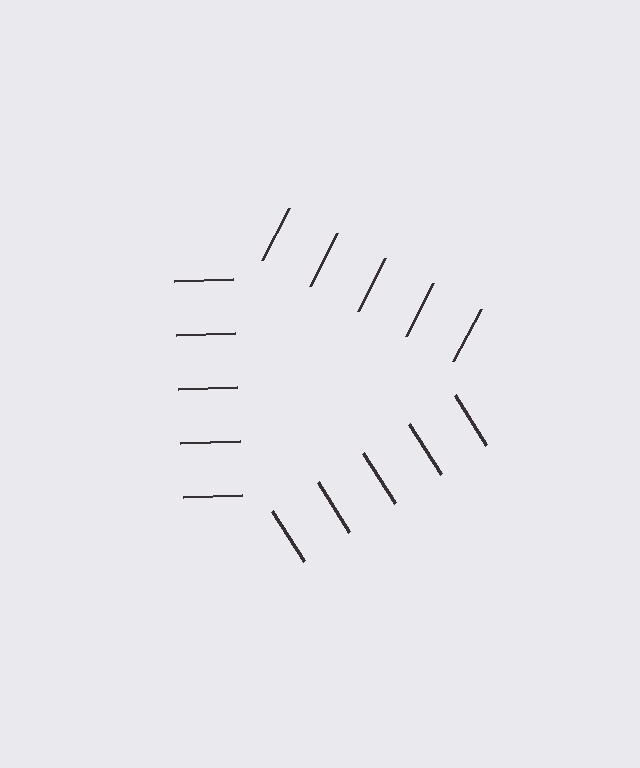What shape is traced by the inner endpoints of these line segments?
An illusory triangle — the line segments terminate on its edges but no continuous stroke is drawn.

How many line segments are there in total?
15 — 5 along each of the 3 edges.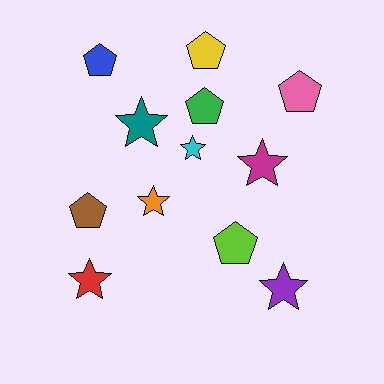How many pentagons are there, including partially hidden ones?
There are 6 pentagons.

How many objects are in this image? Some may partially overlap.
There are 12 objects.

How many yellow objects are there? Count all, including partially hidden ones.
There is 1 yellow object.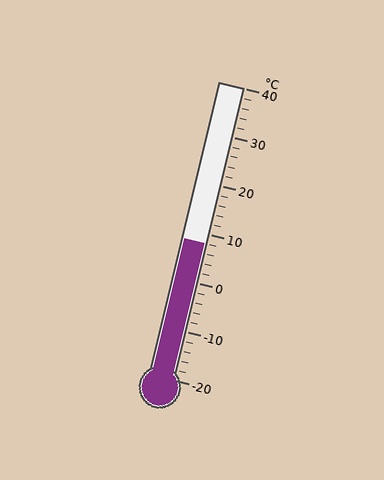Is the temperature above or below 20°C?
The temperature is below 20°C.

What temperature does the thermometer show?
The thermometer shows approximately 8°C.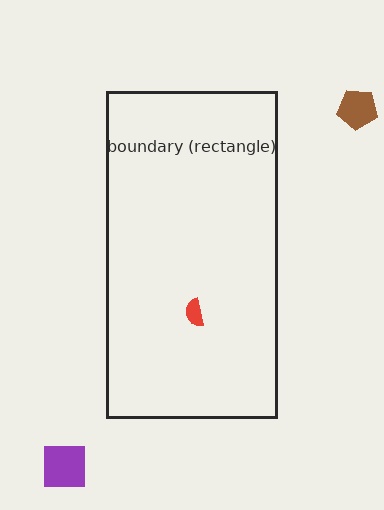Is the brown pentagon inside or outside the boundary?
Outside.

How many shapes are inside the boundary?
1 inside, 2 outside.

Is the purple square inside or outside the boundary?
Outside.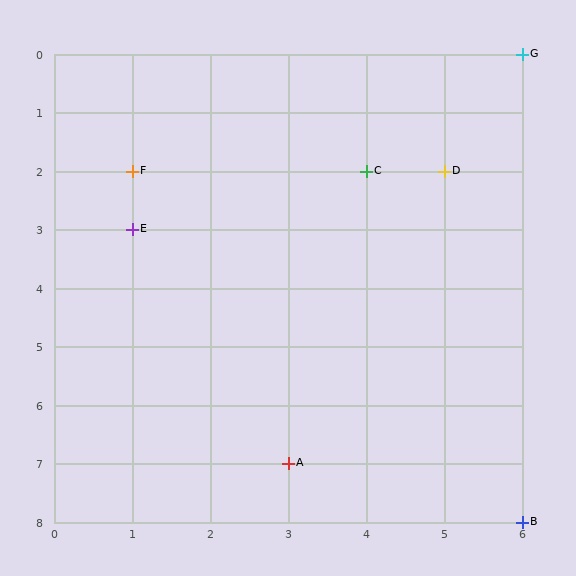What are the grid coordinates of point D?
Point D is at grid coordinates (5, 2).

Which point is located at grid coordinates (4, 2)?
Point C is at (4, 2).